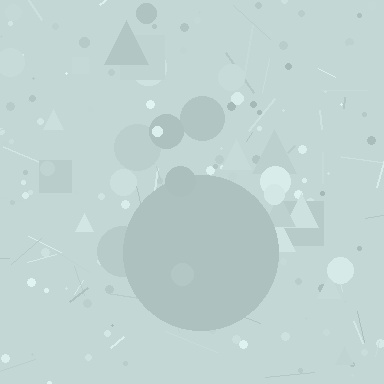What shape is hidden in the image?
A circle is hidden in the image.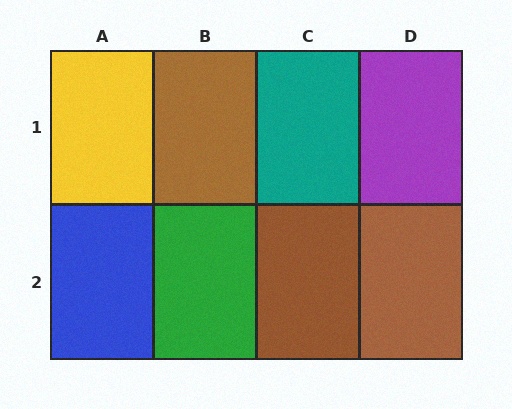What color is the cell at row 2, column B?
Green.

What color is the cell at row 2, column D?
Brown.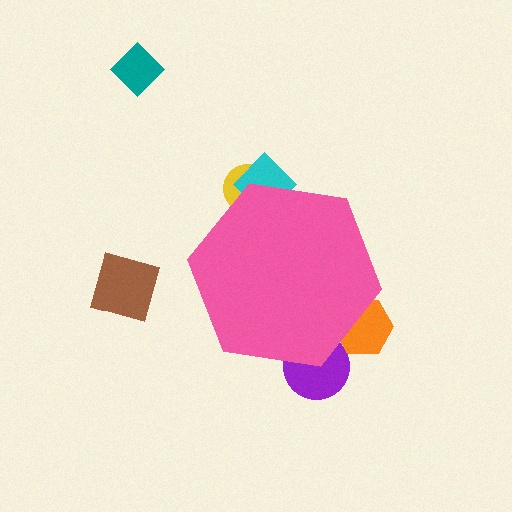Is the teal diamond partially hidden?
No, the teal diamond is fully visible.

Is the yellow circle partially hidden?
Yes, the yellow circle is partially hidden behind the pink hexagon.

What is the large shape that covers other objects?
A pink hexagon.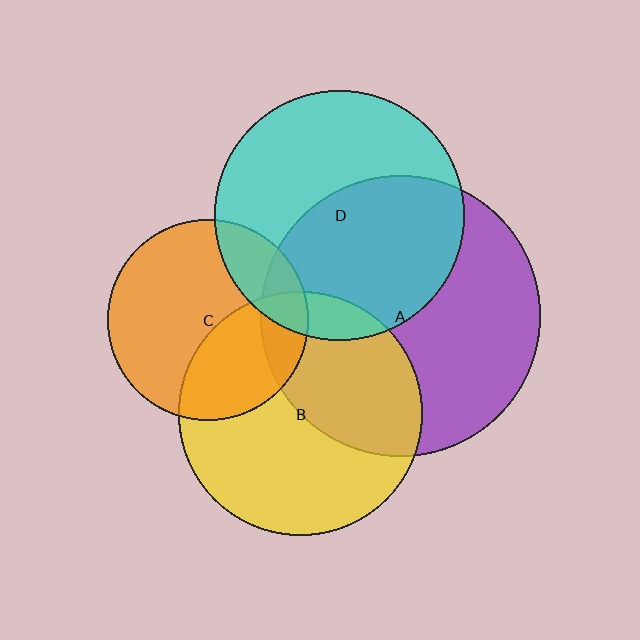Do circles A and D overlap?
Yes.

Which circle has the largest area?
Circle A (purple).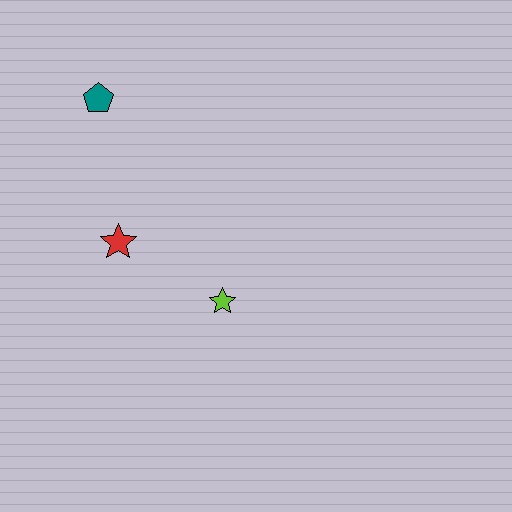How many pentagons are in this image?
There is 1 pentagon.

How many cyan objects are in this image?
There are no cyan objects.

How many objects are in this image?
There are 3 objects.